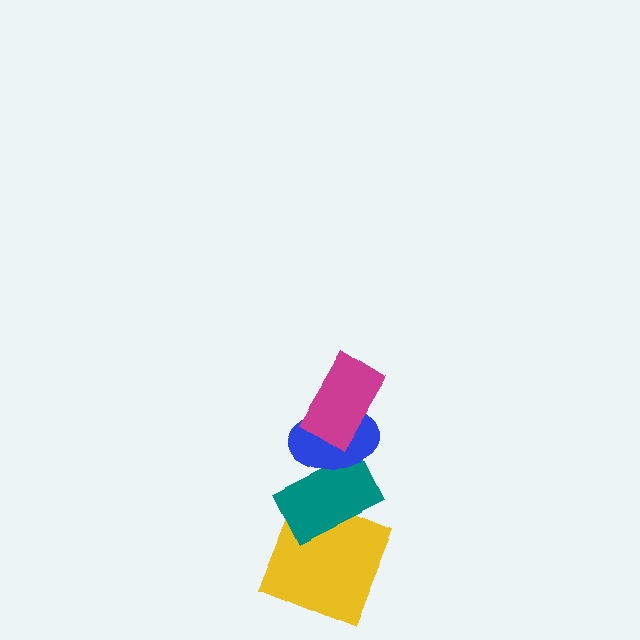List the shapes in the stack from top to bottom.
From top to bottom: the magenta rectangle, the blue ellipse, the teal rectangle, the yellow square.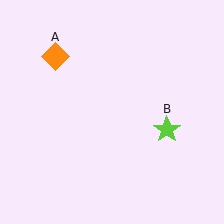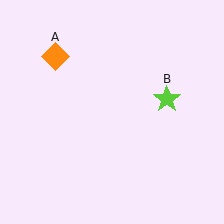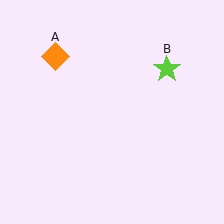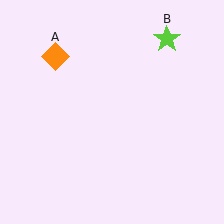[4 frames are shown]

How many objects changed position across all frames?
1 object changed position: lime star (object B).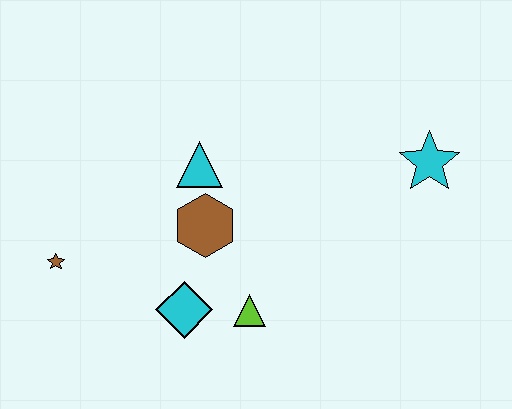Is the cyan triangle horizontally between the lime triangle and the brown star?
Yes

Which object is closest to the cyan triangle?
The brown hexagon is closest to the cyan triangle.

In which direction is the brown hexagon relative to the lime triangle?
The brown hexagon is above the lime triangle.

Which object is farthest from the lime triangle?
The cyan star is farthest from the lime triangle.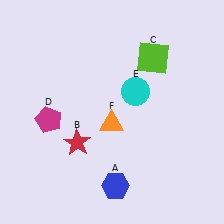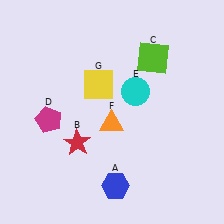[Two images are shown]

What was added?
A yellow square (G) was added in Image 2.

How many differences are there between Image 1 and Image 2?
There is 1 difference between the two images.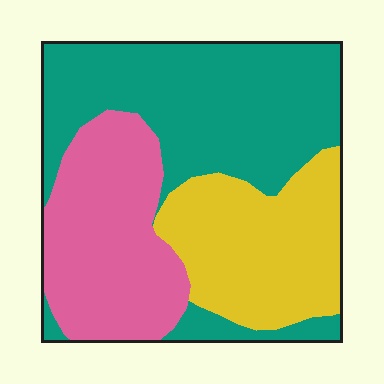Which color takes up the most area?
Teal, at roughly 45%.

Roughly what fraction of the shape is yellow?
Yellow takes up about one quarter (1/4) of the shape.